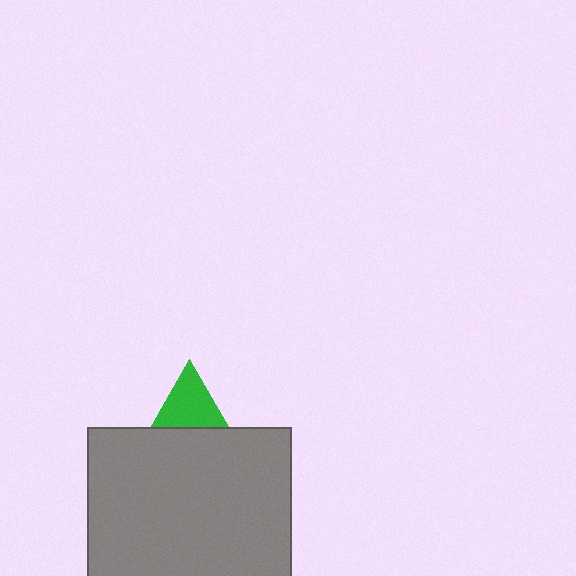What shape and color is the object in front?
The object in front is a gray square.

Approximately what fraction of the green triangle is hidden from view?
Roughly 60% of the green triangle is hidden behind the gray square.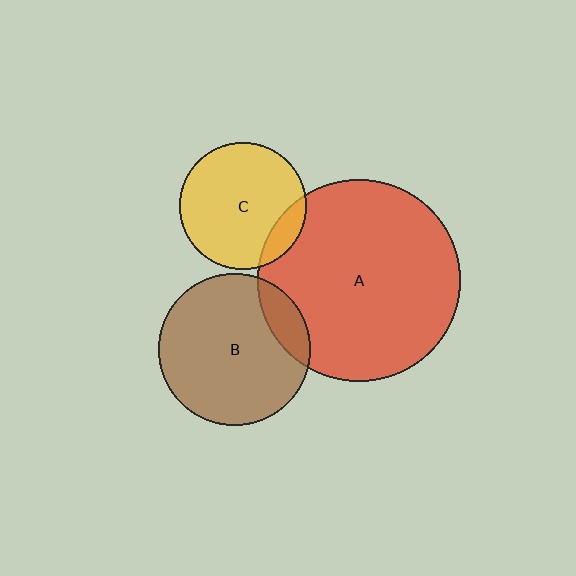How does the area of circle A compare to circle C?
Approximately 2.5 times.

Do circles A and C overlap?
Yes.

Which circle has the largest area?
Circle A (red).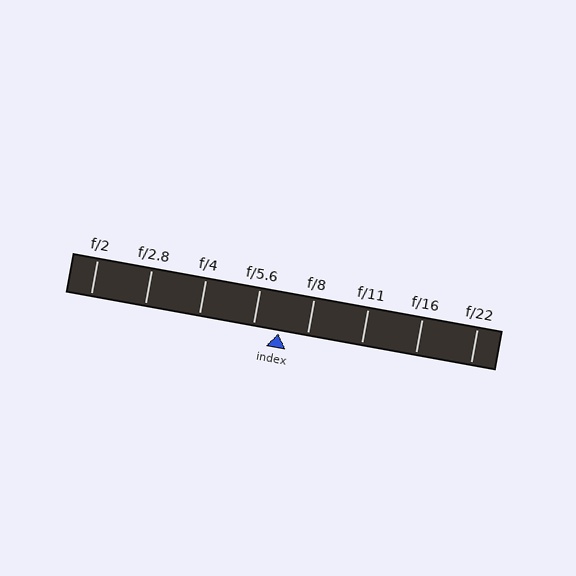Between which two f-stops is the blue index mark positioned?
The index mark is between f/5.6 and f/8.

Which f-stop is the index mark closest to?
The index mark is closest to f/5.6.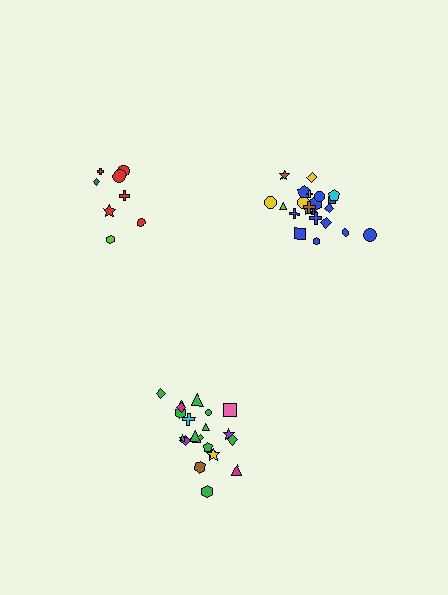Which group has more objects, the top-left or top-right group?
The top-right group.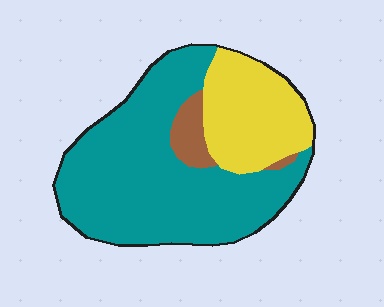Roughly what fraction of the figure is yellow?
Yellow takes up between a sixth and a third of the figure.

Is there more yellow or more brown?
Yellow.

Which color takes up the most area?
Teal, at roughly 65%.